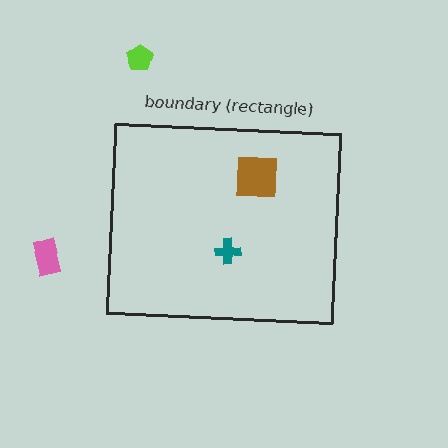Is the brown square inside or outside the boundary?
Inside.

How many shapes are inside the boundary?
2 inside, 2 outside.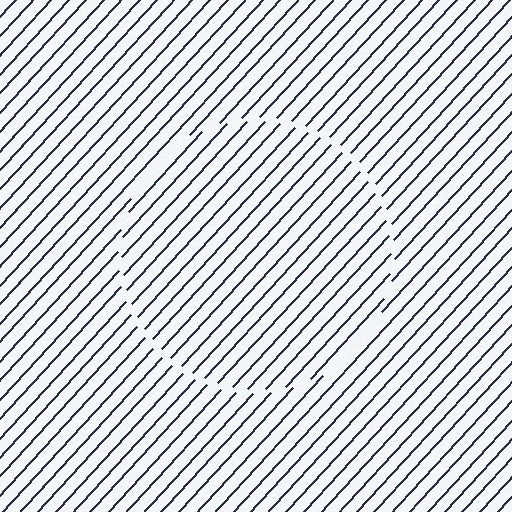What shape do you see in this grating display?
An illusory circle. The interior of the shape contains the same grating, shifted by half a period — the contour is defined by the phase discontinuity where line-ends from the inner and outer gratings abut.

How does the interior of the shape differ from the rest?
The interior of the shape contains the same grating, shifted by half a period — the contour is defined by the phase discontinuity where line-ends from the inner and outer gratings abut.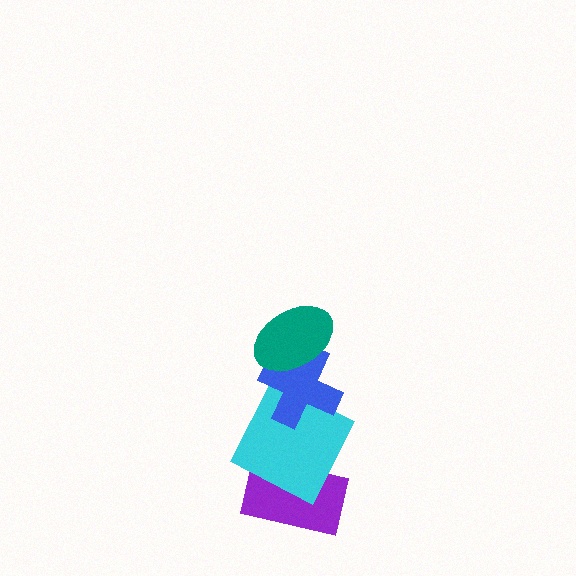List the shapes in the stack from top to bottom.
From top to bottom: the teal ellipse, the blue cross, the cyan square, the purple rectangle.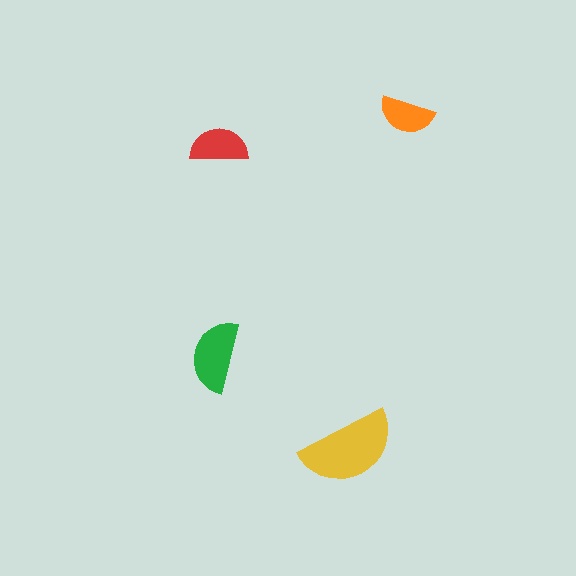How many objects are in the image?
There are 4 objects in the image.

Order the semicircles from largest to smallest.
the yellow one, the green one, the red one, the orange one.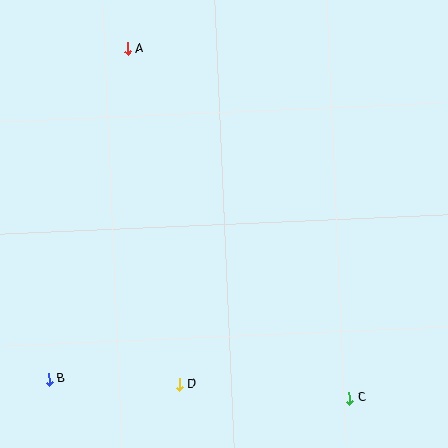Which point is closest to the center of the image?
Point D at (179, 384) is closest to the center.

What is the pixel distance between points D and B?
The distance between D and B is 131 pixels.